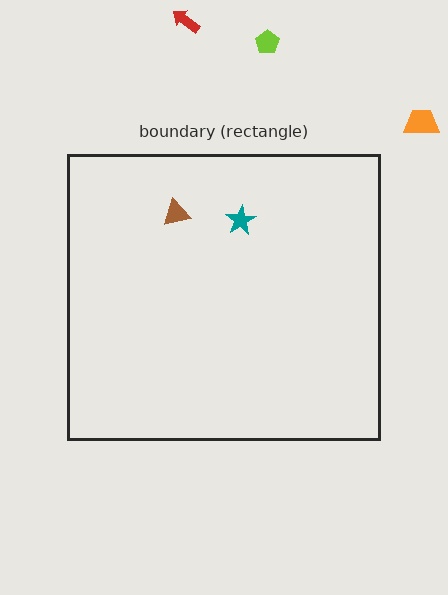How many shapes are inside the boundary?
2 inside, 3 outside.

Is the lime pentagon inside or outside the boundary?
Outside.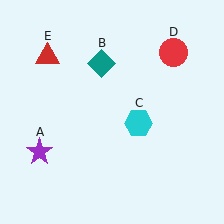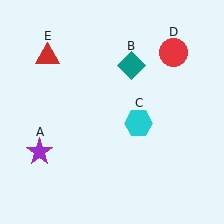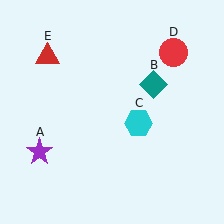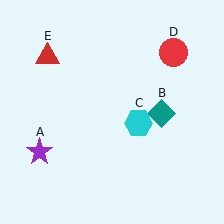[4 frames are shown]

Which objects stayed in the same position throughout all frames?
Purple star (object A) and cyan hexagon (object C) and red circle (object D) and red triangle (object E) remained stationary.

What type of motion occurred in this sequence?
The teal diamond (object B) rotated clockwise around the center of the scene.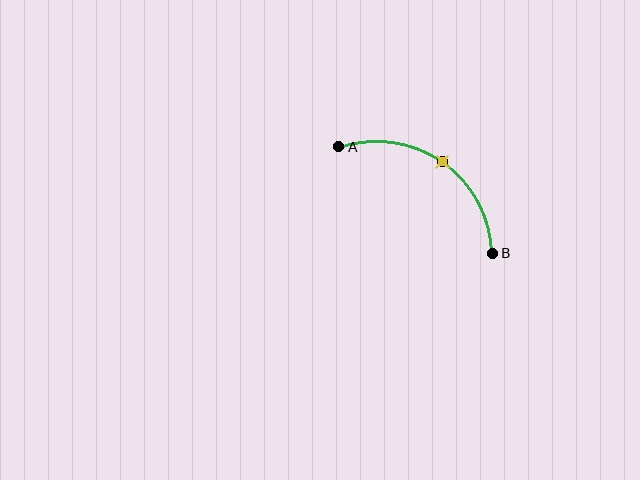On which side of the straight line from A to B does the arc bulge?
The arc bulges above and to the right of the straight line connecting A and B.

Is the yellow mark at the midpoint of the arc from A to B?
Yes. The yellow mark lies on the arc at equal arc-length from both A and B — it is the arc midpoint.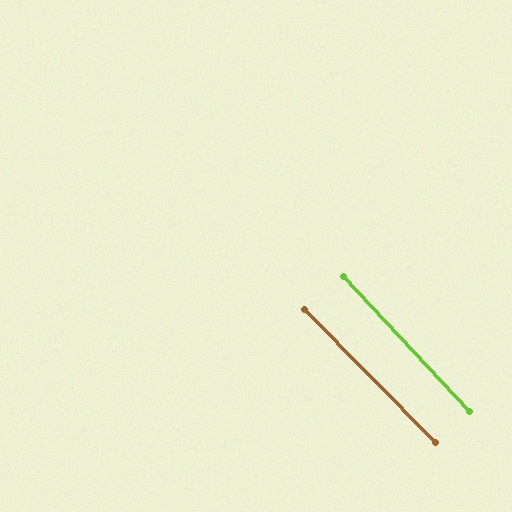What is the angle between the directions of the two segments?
Approximately 2 degrees.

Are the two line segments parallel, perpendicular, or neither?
Parallel — their directions differ by only 1.6°.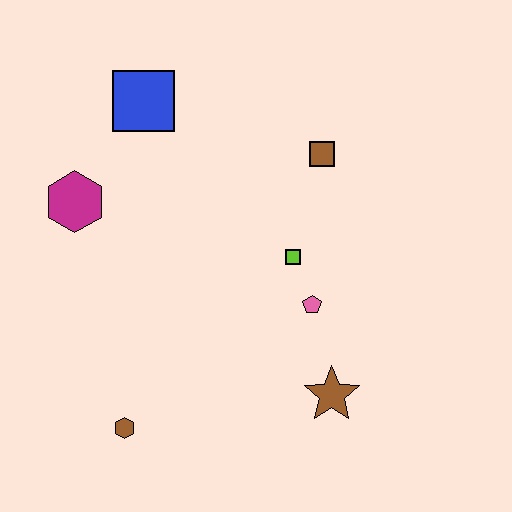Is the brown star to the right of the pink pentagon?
Yes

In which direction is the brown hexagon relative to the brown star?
The brown hexagon is to the left of the brown star.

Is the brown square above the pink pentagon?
Yes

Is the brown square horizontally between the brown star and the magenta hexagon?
Yes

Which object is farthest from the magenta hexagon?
The brown star is farthest from the magenta hexagon.